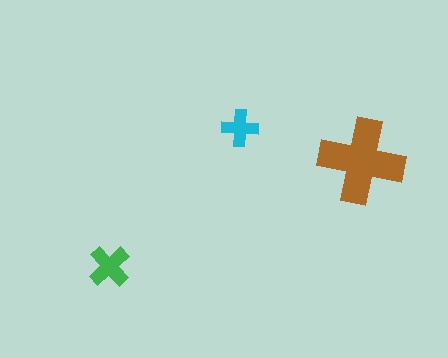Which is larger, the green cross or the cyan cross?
The green one.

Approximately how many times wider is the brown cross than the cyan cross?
About 2.5 times wider.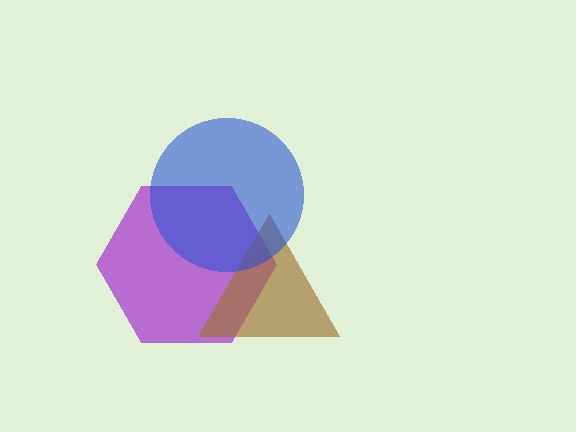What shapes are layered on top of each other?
The layered shapes are: a purple hexagon, a brown triangle, a blue circle.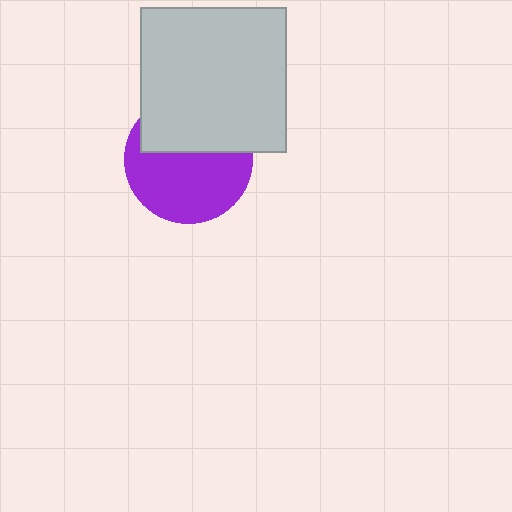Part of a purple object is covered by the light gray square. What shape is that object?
It is a circle.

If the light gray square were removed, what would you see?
You would see the complete purple circle.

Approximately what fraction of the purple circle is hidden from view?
Roughly 41% of the purple circle is hidden behind the light gray square.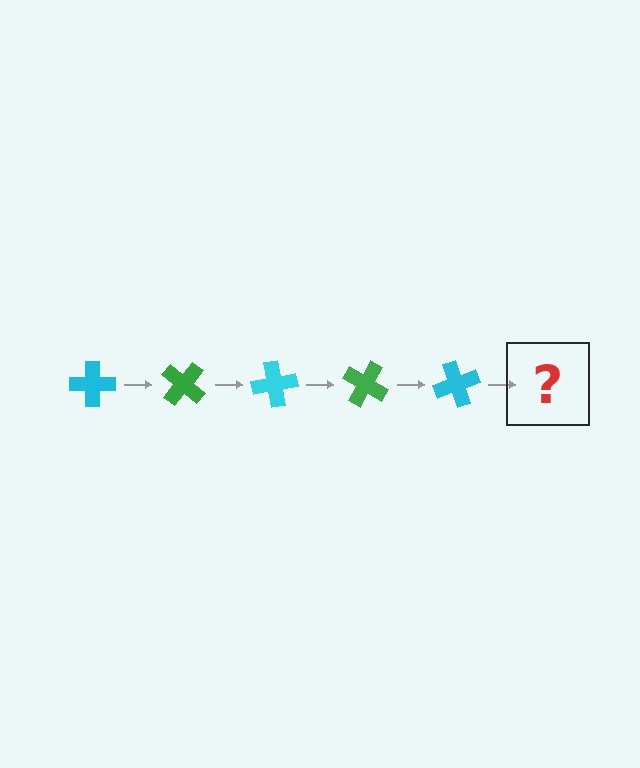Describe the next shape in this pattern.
It should be a green cross, rotated 200 degrees from the start.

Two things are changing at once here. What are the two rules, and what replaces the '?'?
The two rules are that it rotates 40 degrees each step and the color cycles through cyan and green. The '?' should be a green cross, rotated 200 degrees from the start.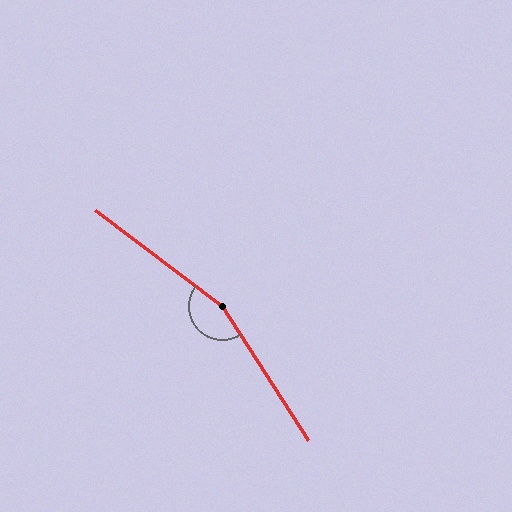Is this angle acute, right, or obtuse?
It is obtuse.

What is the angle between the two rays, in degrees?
Approximately 160 degrees.